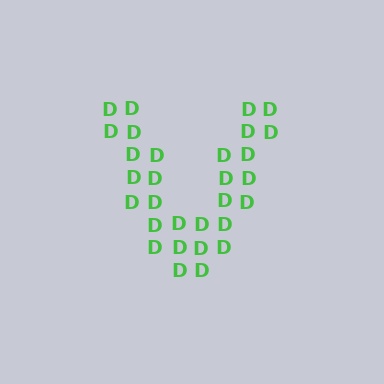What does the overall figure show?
The overall figure shows the letter V.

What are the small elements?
The small elements are letter D's.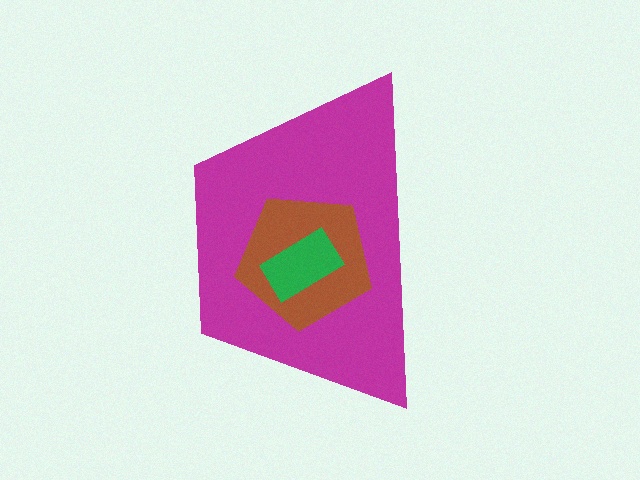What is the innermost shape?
The green rectangle.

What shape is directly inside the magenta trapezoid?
The brown pentagon.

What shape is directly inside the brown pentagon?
The green rectangle.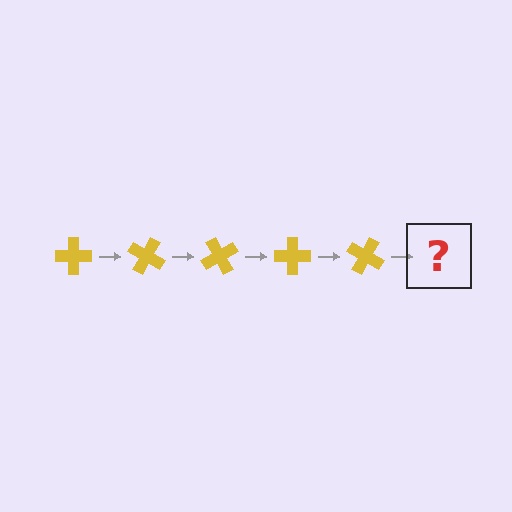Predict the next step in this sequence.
The next step is a yellow cross rotated 150 degrees.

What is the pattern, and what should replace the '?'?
The pattern is that the cross rotates 30 degrees each step. The '?' should be a yellow cross rotated 150 degrees.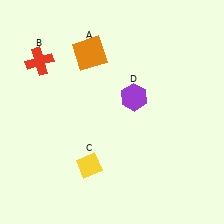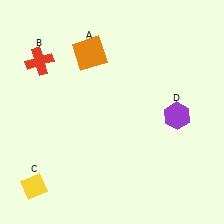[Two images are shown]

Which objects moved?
The objects that moved are: the yellow diamond (C), the purple hexagon (D).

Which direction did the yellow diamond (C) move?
The yellow diamond (C) moved left.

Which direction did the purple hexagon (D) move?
The purple hexagon (D) moved right.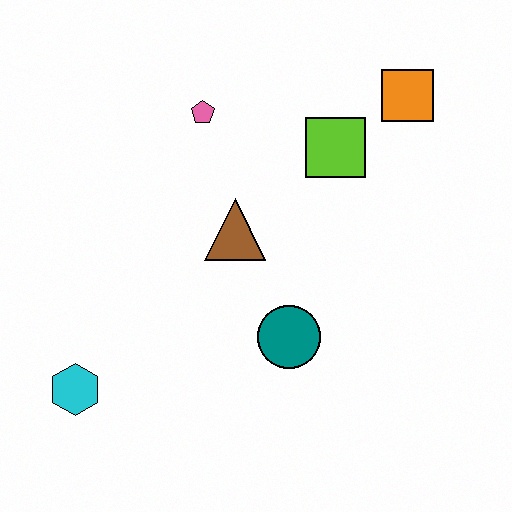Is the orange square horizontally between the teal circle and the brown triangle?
No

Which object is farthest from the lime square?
The cyan hexagon is farthest from the lime square.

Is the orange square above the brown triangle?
Yes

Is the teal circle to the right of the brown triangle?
Yes